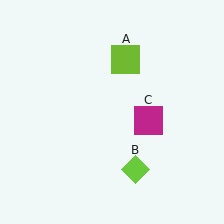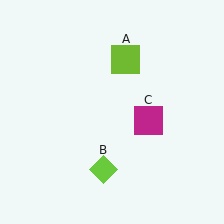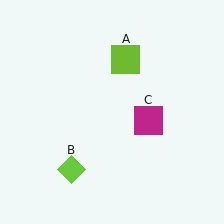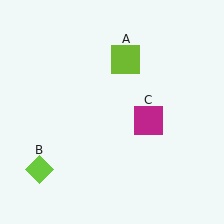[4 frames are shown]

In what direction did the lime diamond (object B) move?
The lime diamond (object B) moved left.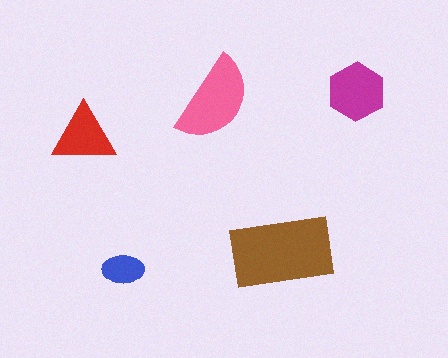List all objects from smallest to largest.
The blue ellipse, the red triangle, the magenta hexagon, the pink semicircle, the brown rectangle.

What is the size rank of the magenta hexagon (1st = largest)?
3rd.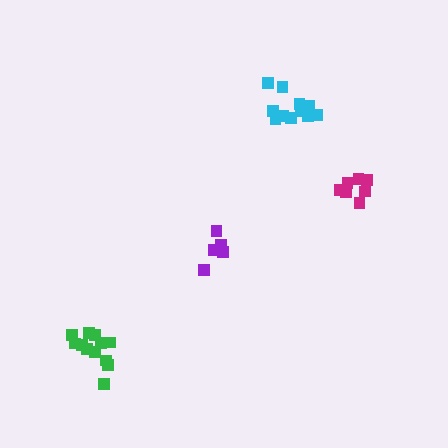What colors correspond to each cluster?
The clusters are colored: green, cyan, magenta, purple.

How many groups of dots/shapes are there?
There are 4 groups.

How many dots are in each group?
Group 1: 12 dots, Group 2: 11 dots, Group 3: 7 dots, Group 4: 6 dots (36 total).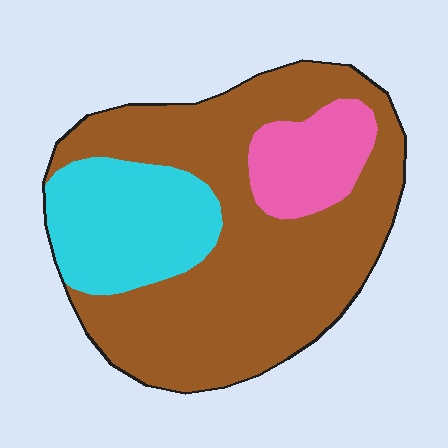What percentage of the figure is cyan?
Cyan covers 22% of the figure.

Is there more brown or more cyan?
Brown.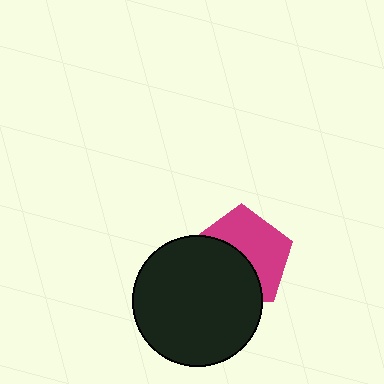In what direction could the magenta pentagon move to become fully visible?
The magenta pentagon could move toward the upper-right. That would shift it out from behind the black circle entirely.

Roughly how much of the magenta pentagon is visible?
About half of it is visible (roughly 53%).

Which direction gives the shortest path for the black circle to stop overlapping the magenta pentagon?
Moving toward the lower-left gives the shortest separation.